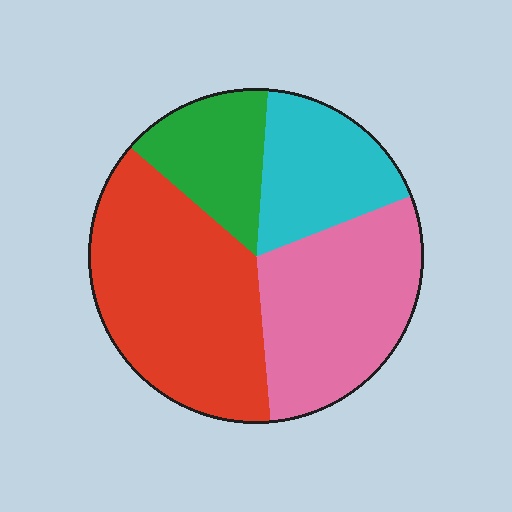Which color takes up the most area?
Red, at roughly 40%.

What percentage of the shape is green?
Green takes up about one sixth (1/6) of the shape.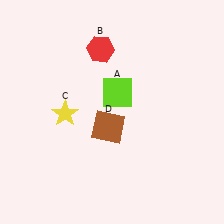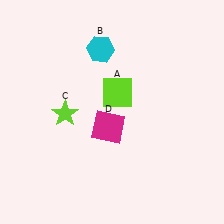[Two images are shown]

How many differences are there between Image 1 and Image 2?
There are 3 differences between the two images.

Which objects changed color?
B changed from red to cyan. C changed from yellow to lime. D changed from brown to magenta.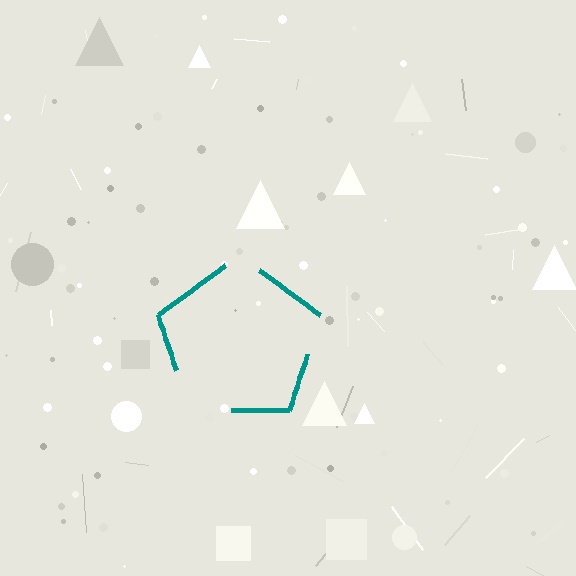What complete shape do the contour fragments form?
The contour fragments form a pentagon.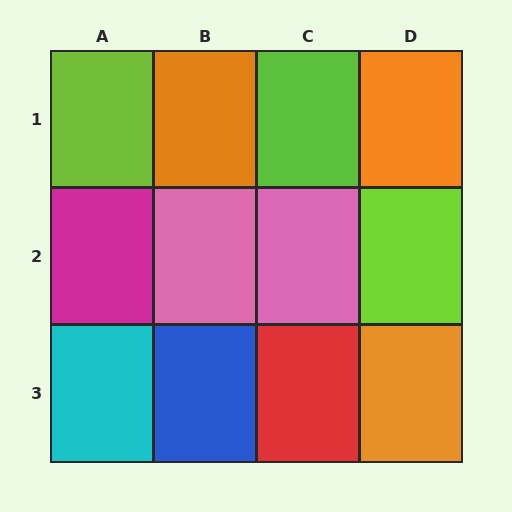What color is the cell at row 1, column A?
Lime.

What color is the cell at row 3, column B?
Blue.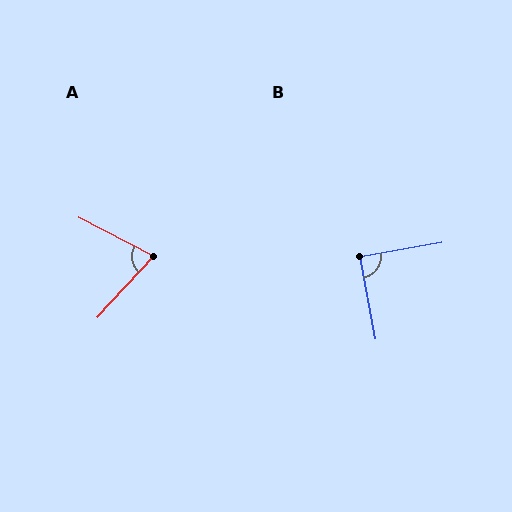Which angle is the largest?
B, at approximately 90 degrees.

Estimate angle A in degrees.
Approximately 75 degrees.